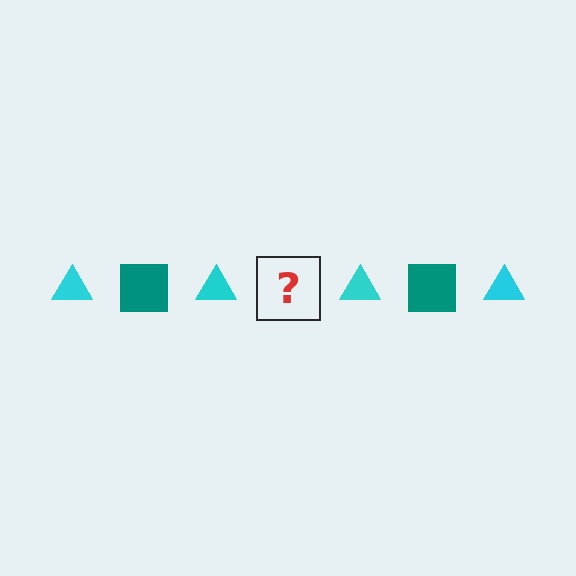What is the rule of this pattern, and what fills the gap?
The rule is that the pattern alternates between cyan triangle and teal square. The gap should be filled with a teal square.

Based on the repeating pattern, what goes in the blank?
The blank should be a teal square.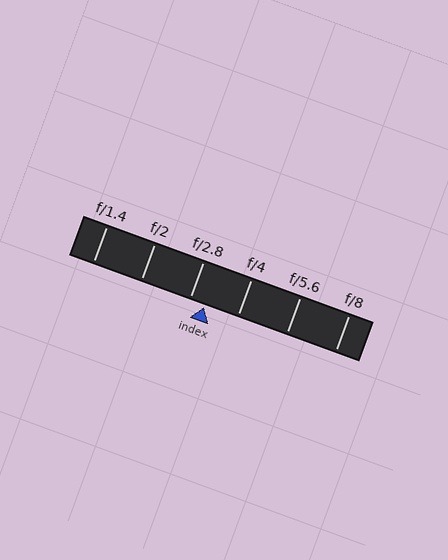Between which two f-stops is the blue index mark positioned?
The index mark is between f/2.8 and f/4.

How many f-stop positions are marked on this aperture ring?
There are 6 f-stop positions marked.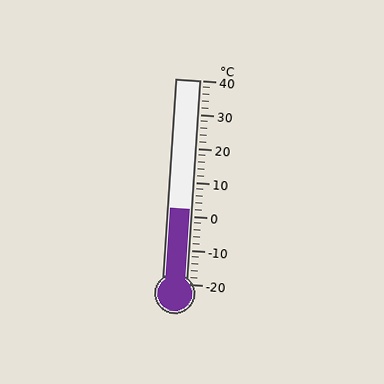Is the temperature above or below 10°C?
The temperature is below 10°C.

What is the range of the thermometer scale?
The thermometer scale ranges from -20°C to 40°C.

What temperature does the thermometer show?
The thermometer shows approximately 2°C.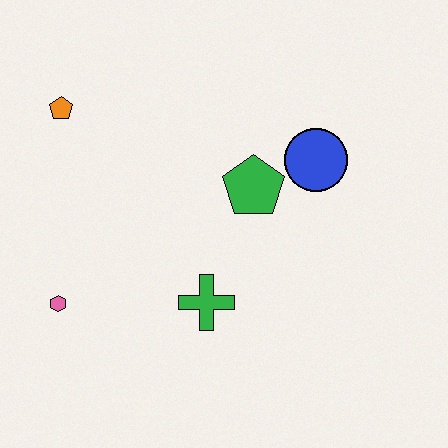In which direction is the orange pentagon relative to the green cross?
The orange pentagon is above the green cross.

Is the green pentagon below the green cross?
No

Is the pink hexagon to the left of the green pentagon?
Yes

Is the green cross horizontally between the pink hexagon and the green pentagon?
Yes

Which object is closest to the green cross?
The green pentagon is closest to the green cross.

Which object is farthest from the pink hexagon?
The blue circle is farthest from the pink hexagon.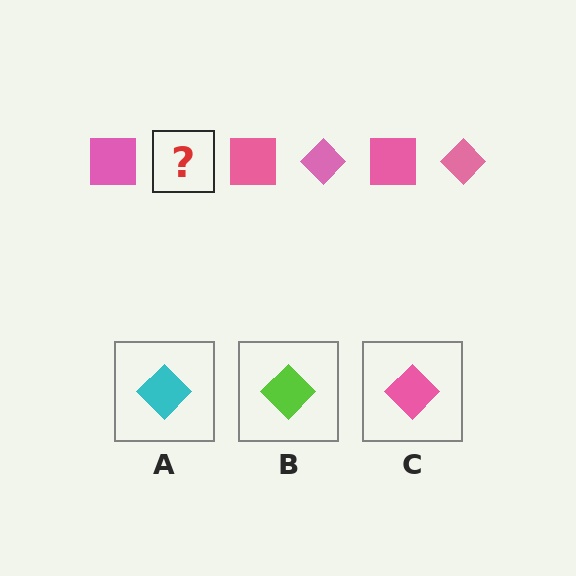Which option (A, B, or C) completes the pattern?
C.